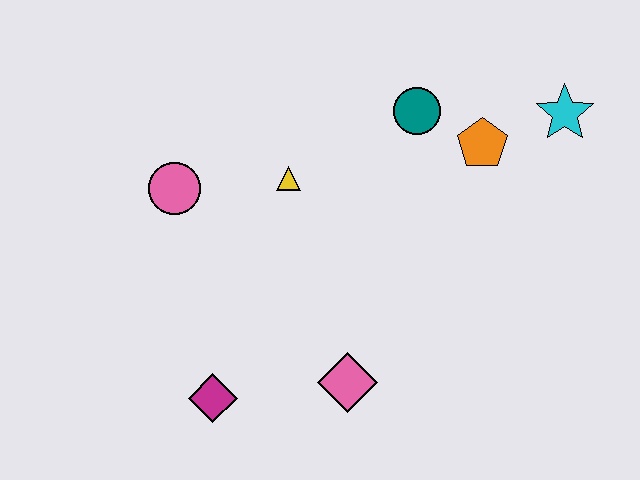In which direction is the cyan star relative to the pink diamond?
The cyan star is above the pink diamond.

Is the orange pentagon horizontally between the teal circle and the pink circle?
No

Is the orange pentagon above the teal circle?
No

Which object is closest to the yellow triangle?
The pink circle is closest to the yellow triangle.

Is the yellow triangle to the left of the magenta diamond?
No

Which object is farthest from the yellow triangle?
The cyan star is farthest from the yellow triangle.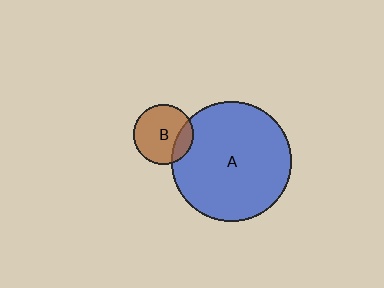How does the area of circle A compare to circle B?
Approximately 4.1 times.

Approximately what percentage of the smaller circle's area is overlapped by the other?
Approximately 20%.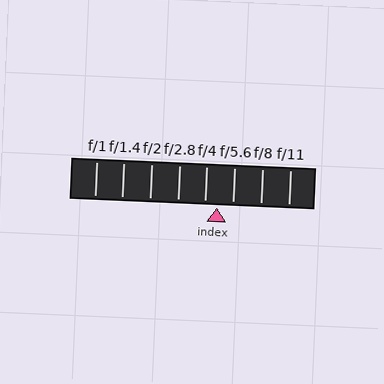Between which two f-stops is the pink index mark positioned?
The index mark is between f/4 and f/5.6.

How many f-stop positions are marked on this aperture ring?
There are 8 f-stop positions marked.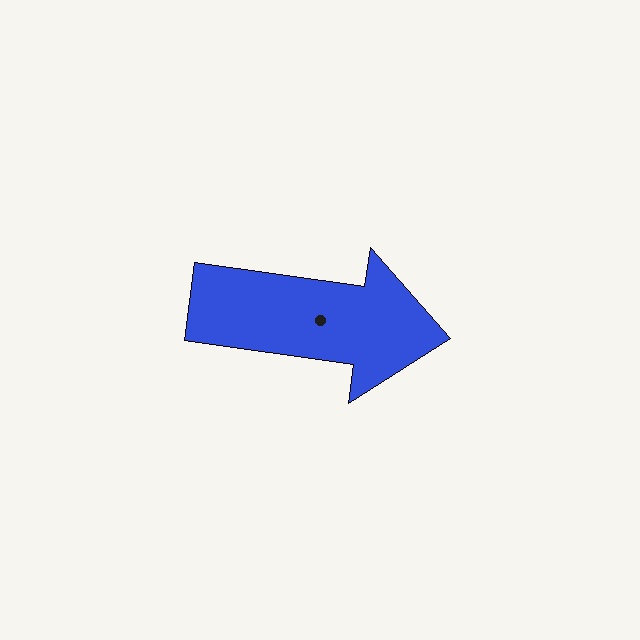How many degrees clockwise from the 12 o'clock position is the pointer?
Approximately 98 degrees.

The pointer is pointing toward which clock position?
Roughly 3 o'clock.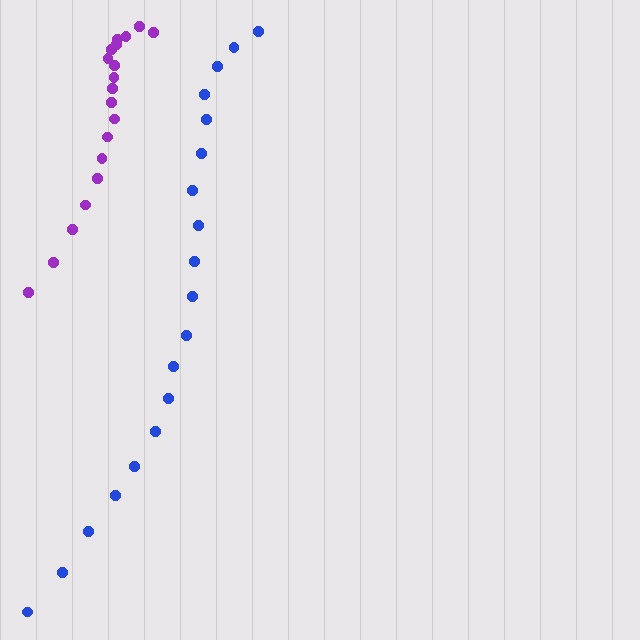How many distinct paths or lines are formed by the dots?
There are 2 distinct paths.